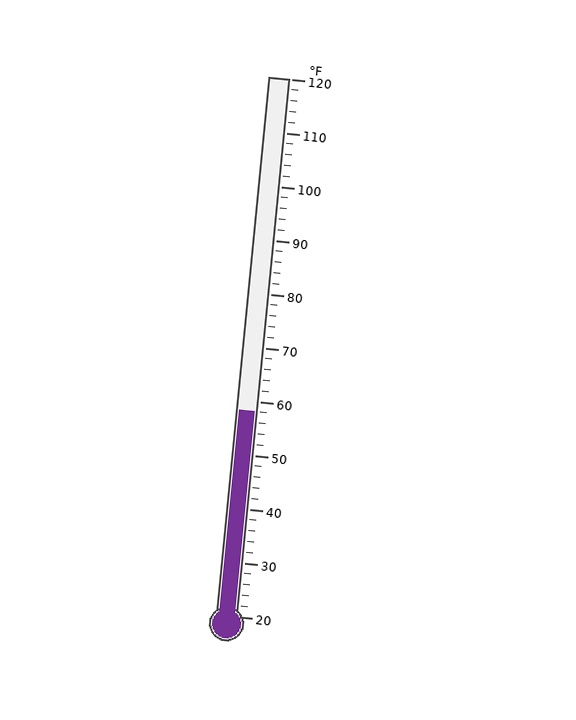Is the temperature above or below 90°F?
The temperature is below 90°F.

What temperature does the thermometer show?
The thermometer shows approximately 58°F.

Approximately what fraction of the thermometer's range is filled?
The thermometer is filled to approximately 40% of its range.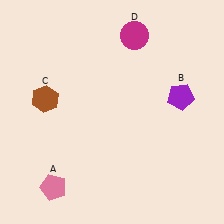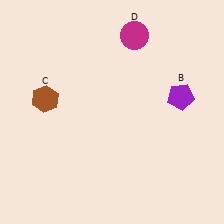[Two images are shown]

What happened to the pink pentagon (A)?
The pink pentagon (A) was removed in Image 2. It was in the bottom-left area of Image 1.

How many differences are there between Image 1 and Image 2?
There is 1 difference between the two images.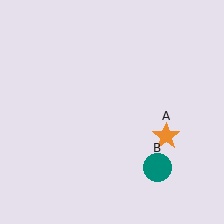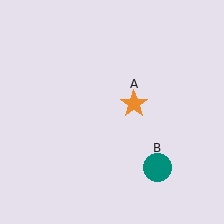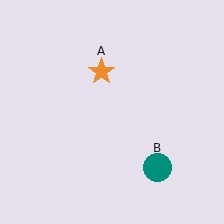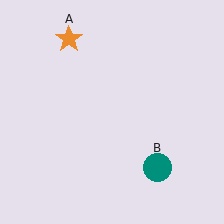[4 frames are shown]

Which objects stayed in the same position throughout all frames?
Teal circle (object B) remained stationary.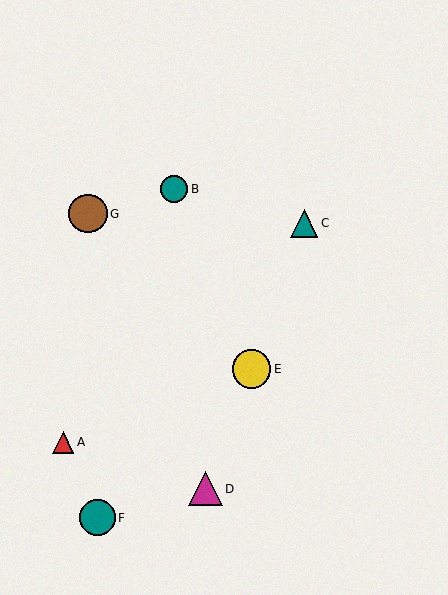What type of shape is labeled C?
Shape C is a teal triangle.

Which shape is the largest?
The yellow circle (labeled E) is the largest.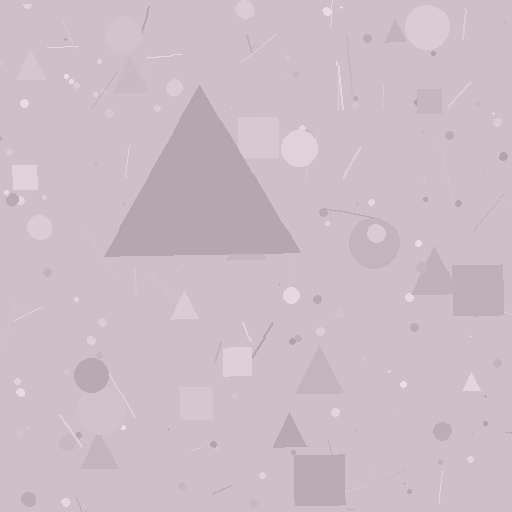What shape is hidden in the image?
A triangle is hidden in the image.